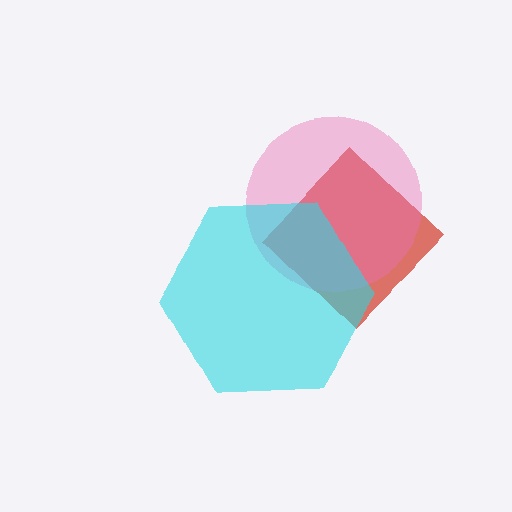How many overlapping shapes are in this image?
There are 3 overlapping shapes in the image.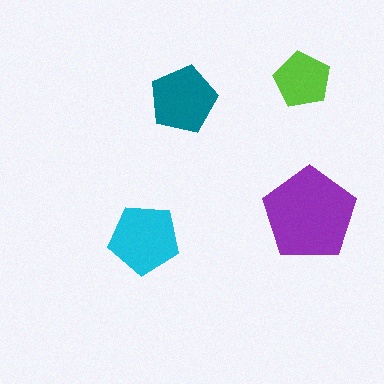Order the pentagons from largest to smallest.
the purple one, the cyan one, the teal one, the lime one.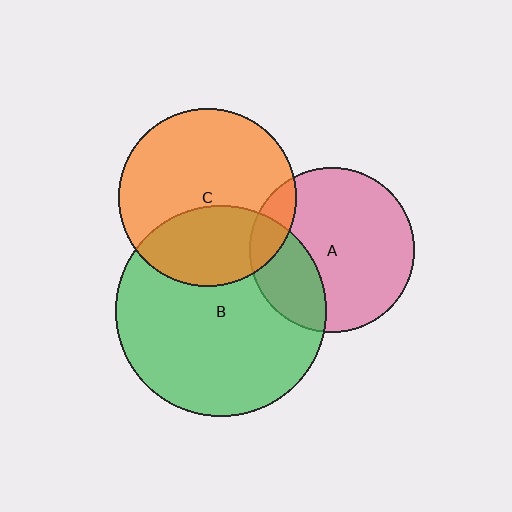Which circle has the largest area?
Circle B (green).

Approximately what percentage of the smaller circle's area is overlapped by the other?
Approximately 30%.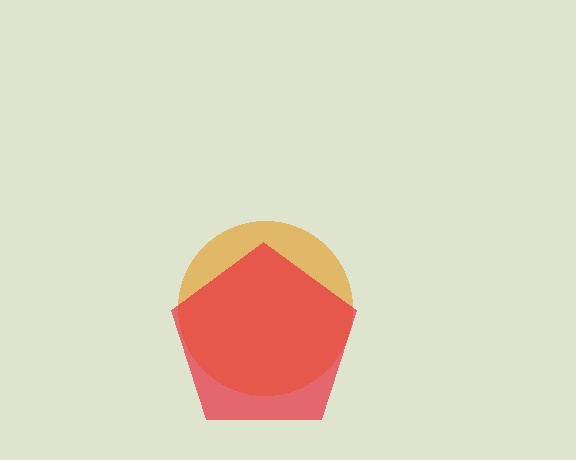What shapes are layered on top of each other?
The layered shapes are: an orange circle, a red pentagon.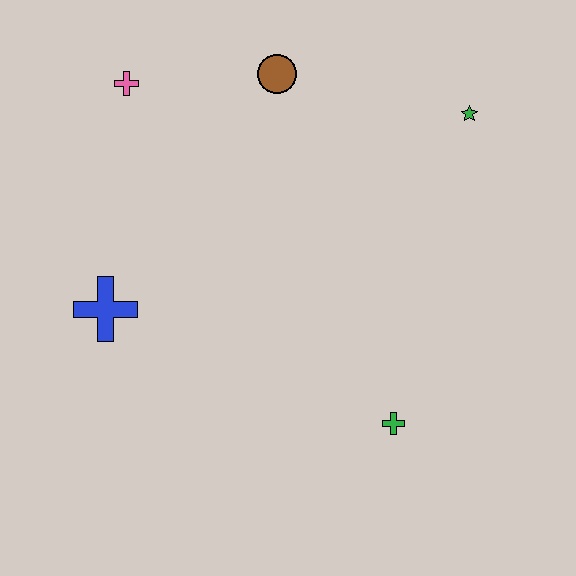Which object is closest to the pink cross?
The brown circle is closest to the pink cross.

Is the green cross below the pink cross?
Yes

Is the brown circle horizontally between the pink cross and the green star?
Yes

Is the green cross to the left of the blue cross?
No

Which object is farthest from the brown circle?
The green cross is farthest from the brown circle.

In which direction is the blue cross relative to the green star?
The blue cross is to the left of the green star.